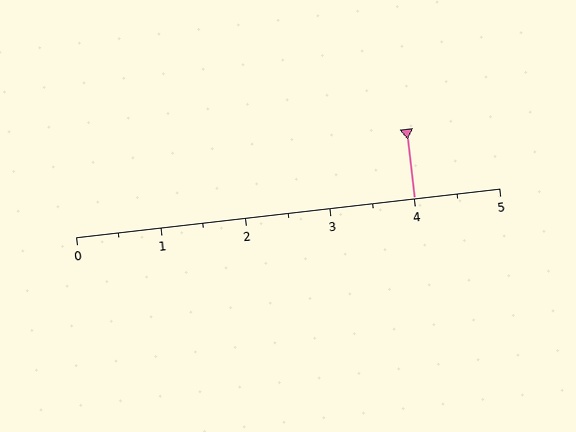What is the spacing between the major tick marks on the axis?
The major ticks are spaced 1 apart.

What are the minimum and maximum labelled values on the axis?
The axis runs from 0 to 5.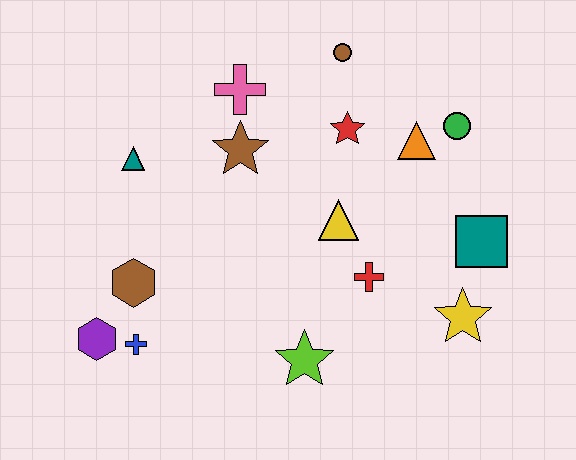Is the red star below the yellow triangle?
No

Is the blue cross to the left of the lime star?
Yes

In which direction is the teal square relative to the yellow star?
The teal square is above the yellow star.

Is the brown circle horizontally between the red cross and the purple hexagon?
Yes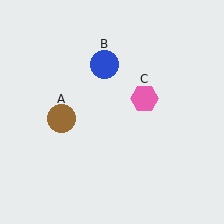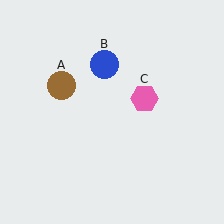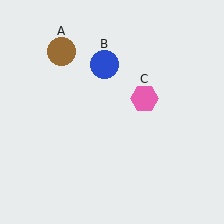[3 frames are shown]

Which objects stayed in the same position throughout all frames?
Blue circle (object B) and pink hexagon (object C) remained stationary.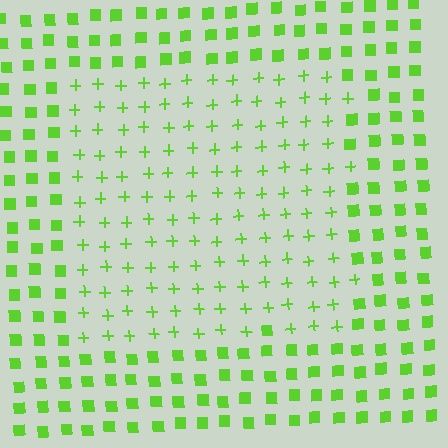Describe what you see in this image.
The image is filled with small lime elements arranged in a uniform grid. A rectangle-shaped region contains plus signs, while the surrounding area contains squares. The boundary is defined purely by the change in element shape.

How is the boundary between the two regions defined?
The boundary is defined by a change in element shape: plus signs inside vs. squares outside. All elements share the same color and spacing.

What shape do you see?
I see a rectangle.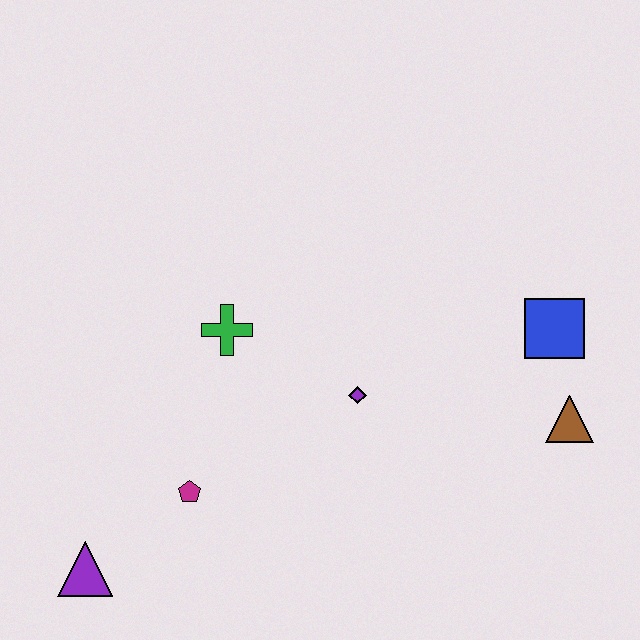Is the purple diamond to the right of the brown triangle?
No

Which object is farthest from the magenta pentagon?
The blue square is farthest from the magenta pentagon.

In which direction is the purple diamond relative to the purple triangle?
The purple diamond is to the right of the purple triangle.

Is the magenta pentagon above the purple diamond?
No